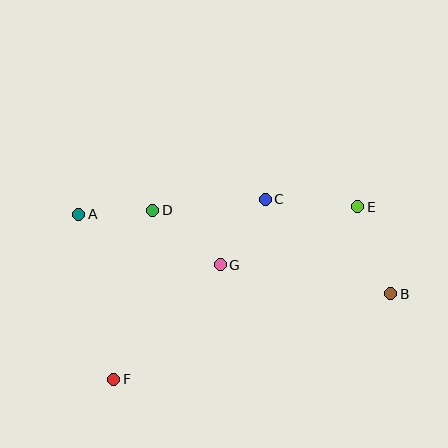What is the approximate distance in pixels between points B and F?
The distance between B and F is approximately 290 pixels.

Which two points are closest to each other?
Points A and D are closest to each other.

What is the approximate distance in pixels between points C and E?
The distance between C and E is approximately 93 pixels.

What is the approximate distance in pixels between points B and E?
The distance between B and E is approximately 93 pixels.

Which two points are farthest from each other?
Points A and B are farthest from each other.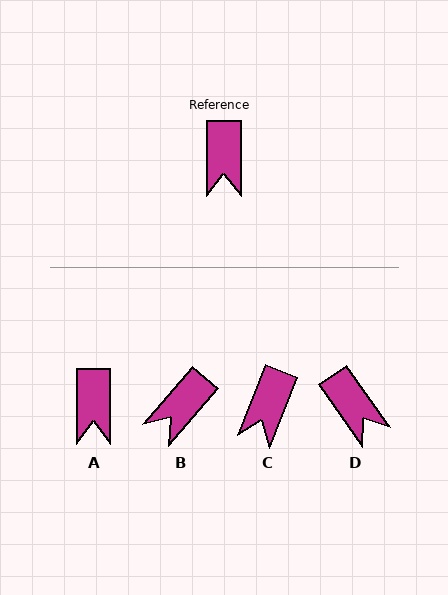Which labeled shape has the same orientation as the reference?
A.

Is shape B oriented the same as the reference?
No, it is off by about 41 degrees.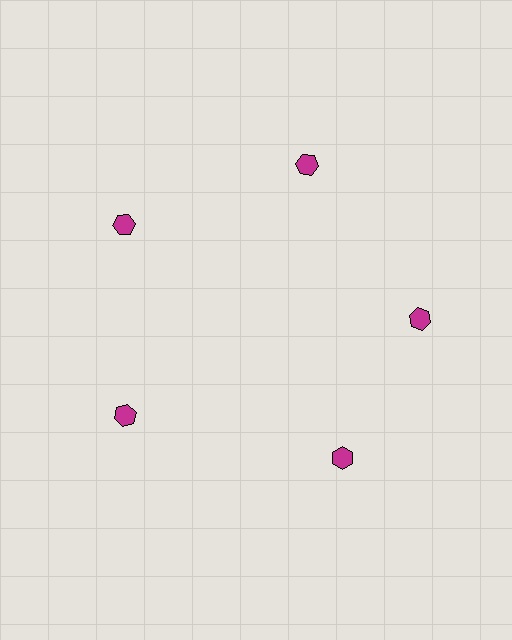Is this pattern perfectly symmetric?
No. The 5 magenta hexagons are arranged in a ring, but one element near the 5 o'clock position is rotated out of alignment along the ring, breaking the 5-fold rotational symmetry.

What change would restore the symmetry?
The symmetry would be restored by rotating it back into even spacing with its neighbors so that all 5 hexagons sit at equal angles and equal distance from the center.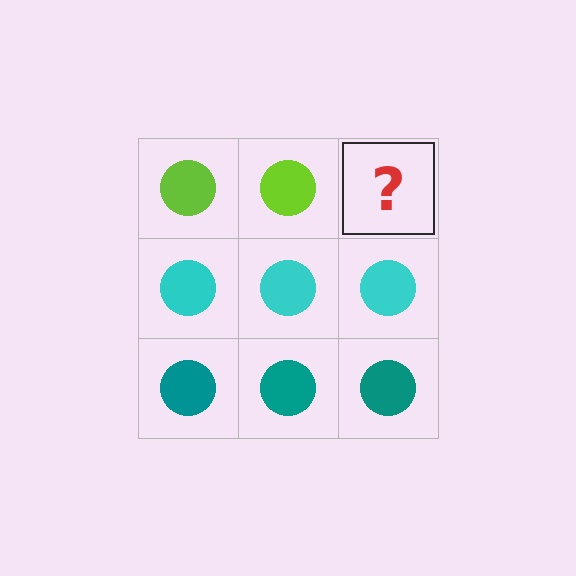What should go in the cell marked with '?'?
The missing cell should contain a lime circle.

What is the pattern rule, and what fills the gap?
The rule is that each row has a consistent color. The gap should be filled with a lime circle.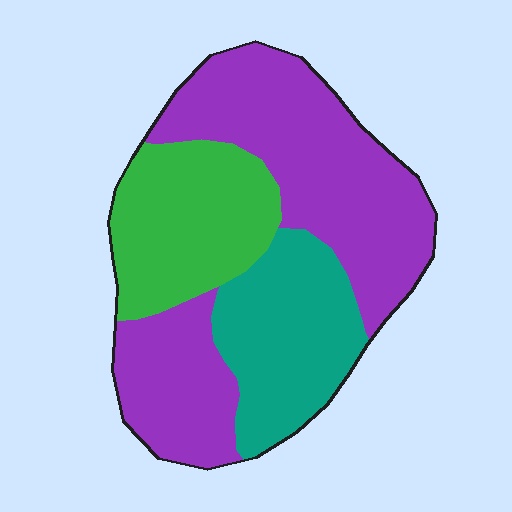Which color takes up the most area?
Purple, at roughly 50%.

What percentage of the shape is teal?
Teal takes up between a sixth and a third of the shape.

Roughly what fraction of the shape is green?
Green takes up less than a quarter of the shape.